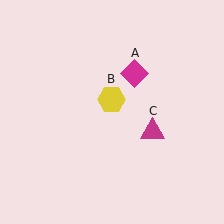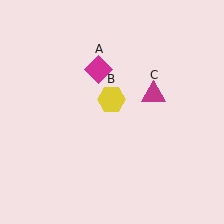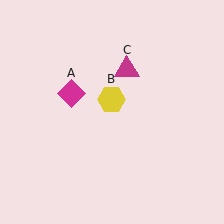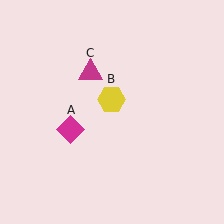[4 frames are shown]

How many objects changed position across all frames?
2 objects changed position: magenta diamond (object A), magenta triangle (object C).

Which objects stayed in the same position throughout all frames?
Yellow hexagon (object B) remained stationary.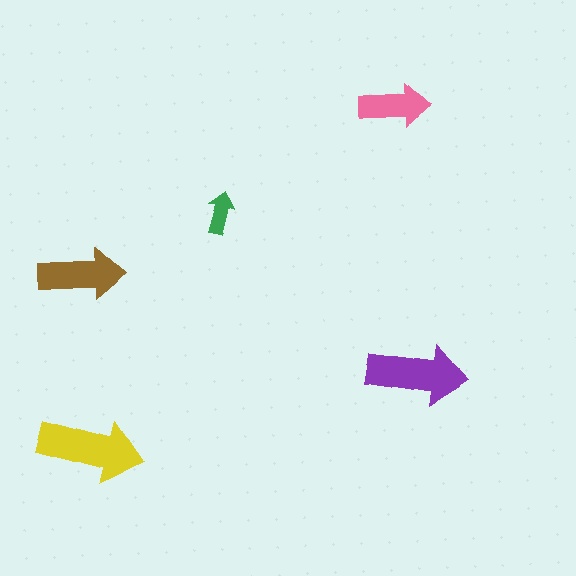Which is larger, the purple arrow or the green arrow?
The purple one.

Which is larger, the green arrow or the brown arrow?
The brown one.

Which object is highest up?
The pink arrow is topmost.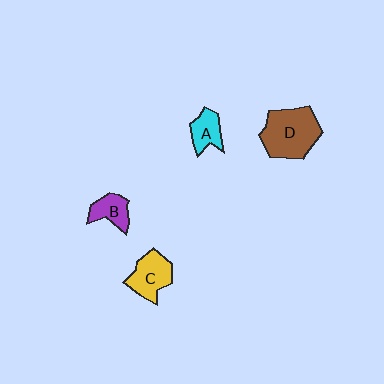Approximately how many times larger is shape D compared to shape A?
Approximately 2.3 times.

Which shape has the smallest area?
Shape A (cyan).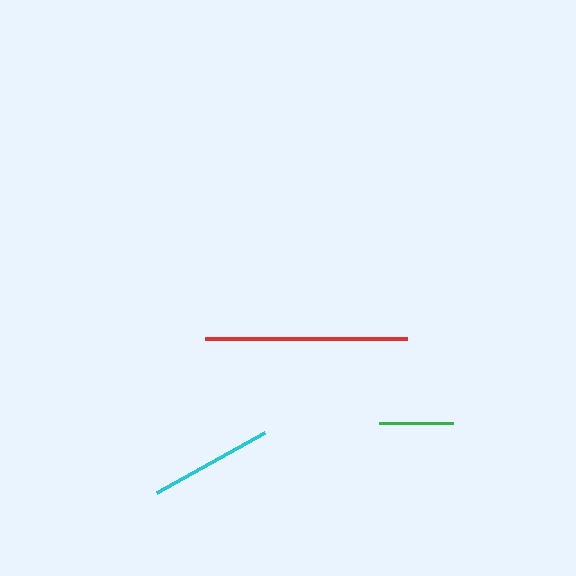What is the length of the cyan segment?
The cyan segment is approximately 123 pixels long.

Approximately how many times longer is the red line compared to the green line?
The red line is approximately 2.7 times the length of the green line.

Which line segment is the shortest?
The green line is the shortest at approximately 74 pixels.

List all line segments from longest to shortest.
From longest to shortest: red, cyan, green.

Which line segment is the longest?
The red line is the longest at approximately 202 pixels.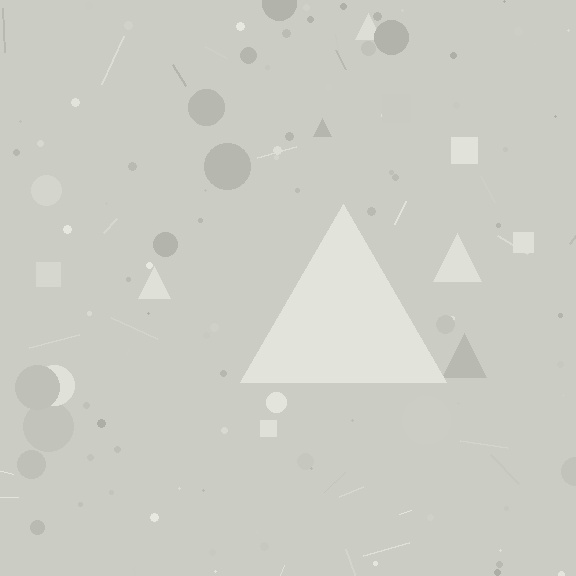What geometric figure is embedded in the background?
A triangle is embedded in the background.